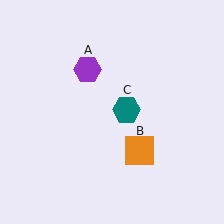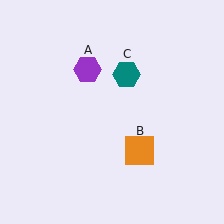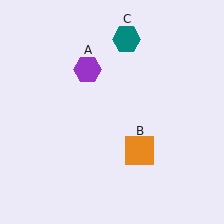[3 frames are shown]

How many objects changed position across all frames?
1 object changed position: teal hexagon (object C).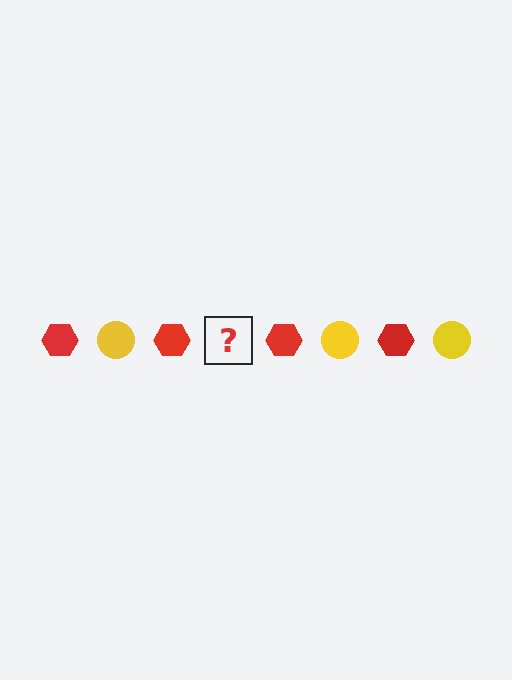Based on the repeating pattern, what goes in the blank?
The blank should be a yellow circle.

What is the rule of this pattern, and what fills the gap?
The rule is that the pattern alternates between red hexagon and yellow circle. The gap should be filled with a yellow circle.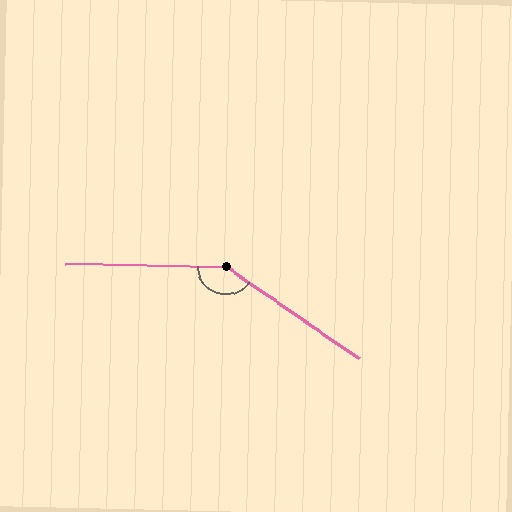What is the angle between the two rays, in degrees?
Approximately 146 degrees.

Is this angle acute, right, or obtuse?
It is obtuse.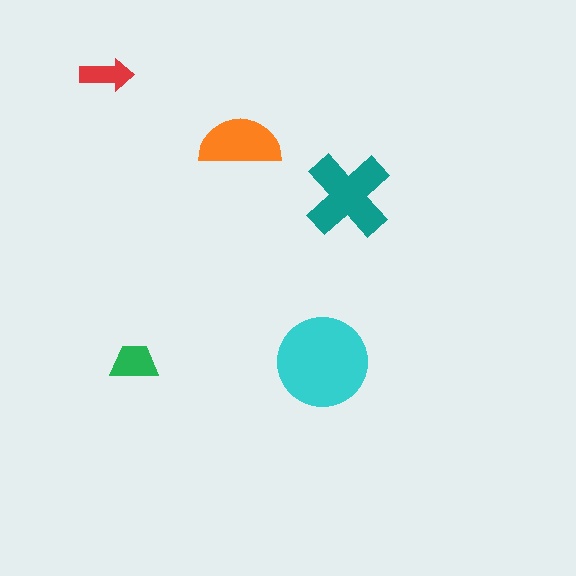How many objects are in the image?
There are 5 objects in the image.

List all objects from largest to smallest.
The cyan circle, the teal cross, the orange semicircle, the green trapezoid, the red arrow.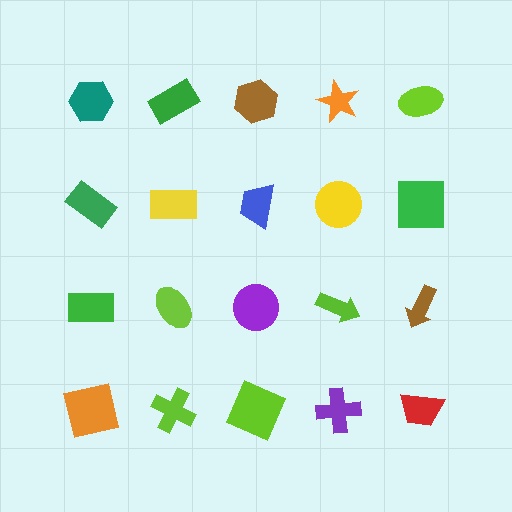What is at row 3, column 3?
A purple circle.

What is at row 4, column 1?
An orange square.